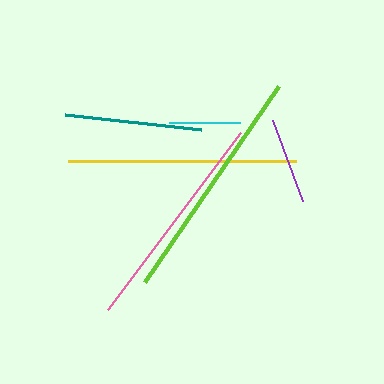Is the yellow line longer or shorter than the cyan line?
The yellow line is longer than the cyan line.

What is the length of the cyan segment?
The cyan segment is approximately 71 pixels long.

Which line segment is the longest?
The lime line is the longest at approximately 237 pixels.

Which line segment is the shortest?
The cyan line is the shortest at approximately 71 pixels.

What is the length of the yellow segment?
The yellow segment is approximately 228 pixels long.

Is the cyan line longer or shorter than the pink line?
The pink line is longer than the cyan line.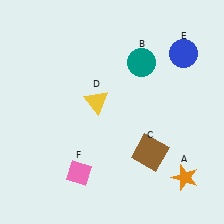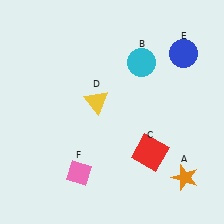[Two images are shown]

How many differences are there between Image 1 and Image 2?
There are 2 differences between the two images.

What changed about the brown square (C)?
In Image 1, C is brown. In Image 2, it changed to red.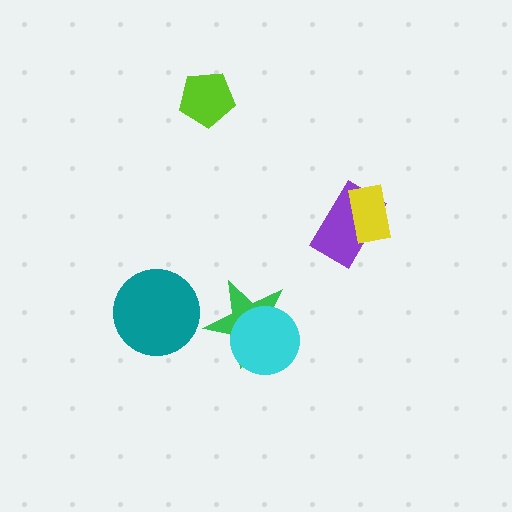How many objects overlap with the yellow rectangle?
1 object overlaps with the yellow rectangle.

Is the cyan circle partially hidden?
No, no other shape covers it.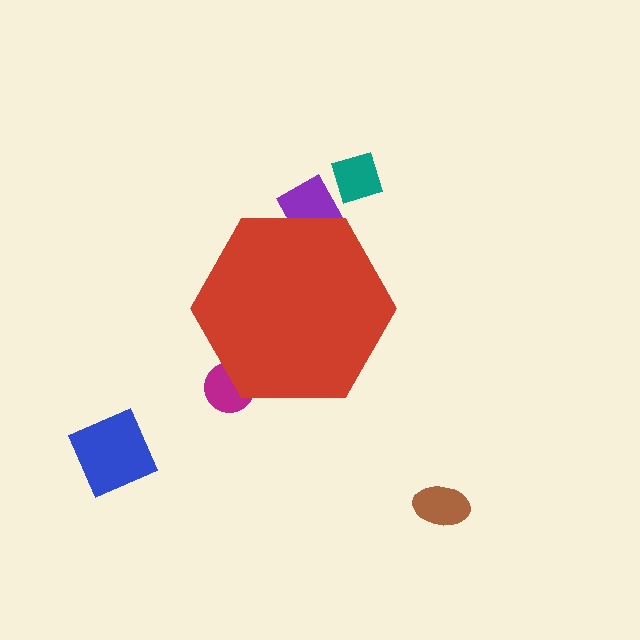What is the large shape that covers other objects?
A red hexagon.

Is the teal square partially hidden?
No, the teal square is fully visible.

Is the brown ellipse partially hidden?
No, the brown ellipse is fully visible.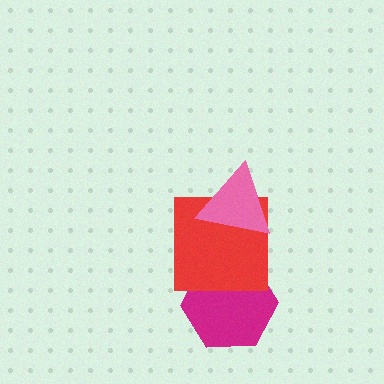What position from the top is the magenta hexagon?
The magenta hexagon is 3rd from the top.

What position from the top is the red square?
The red square is 2nd from the top.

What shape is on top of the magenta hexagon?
The red square is on top of the magenta hexagon.